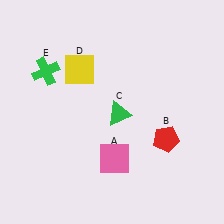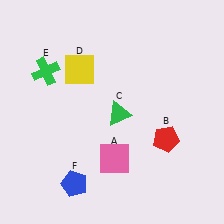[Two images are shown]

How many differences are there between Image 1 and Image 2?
There is 1 difference between the two images.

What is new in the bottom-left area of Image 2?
A blue pentagon (F) was added in the bottom-left area of Image 2.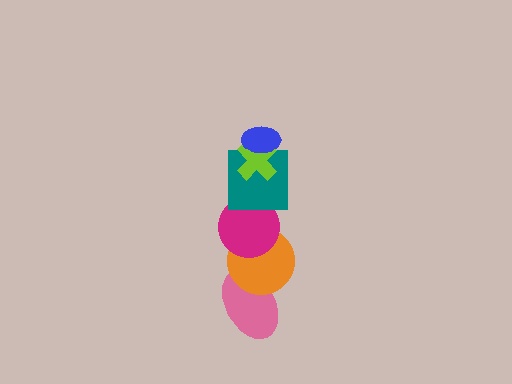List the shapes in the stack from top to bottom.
From top to bottom: the blue ellipse, the lime cross, the teal square, the magenta circle, the orange circle, the pink ellipse.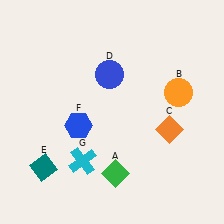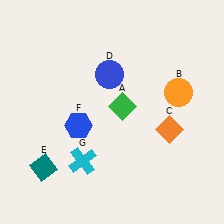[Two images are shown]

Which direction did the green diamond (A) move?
The green diamond (A) moved up.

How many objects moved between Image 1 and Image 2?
1 object moved between the two images.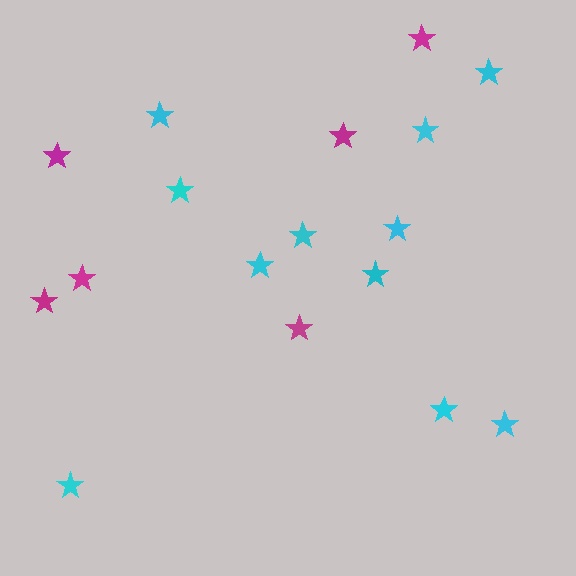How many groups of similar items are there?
There are 2 groups: one group of cyan stars (11) and one group of magenta stars (6).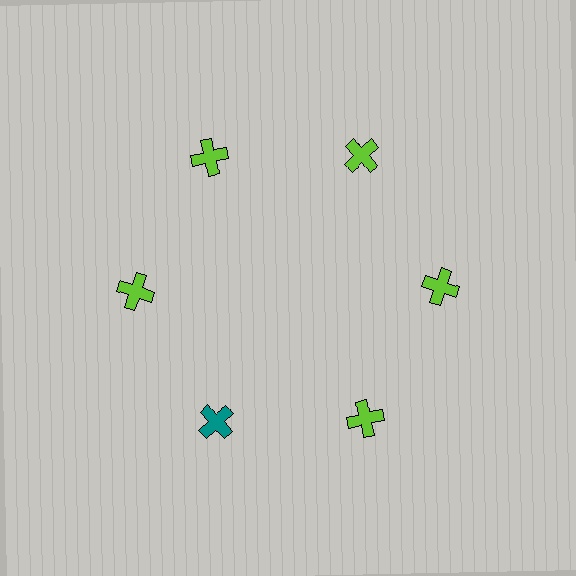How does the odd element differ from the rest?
It has a different color: teal instead of lime.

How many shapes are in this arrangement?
There are 6 shapes arranged in a ring pattern.